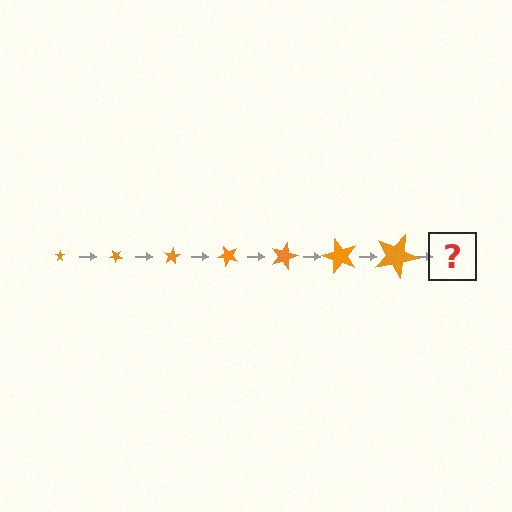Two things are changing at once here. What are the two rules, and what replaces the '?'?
The two rules are that the star grows larger each step and it rotates 40 degrees each step. The '?' should be a star, larger than the previous one and rotated 280 degrees from the start.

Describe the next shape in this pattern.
It should be a star, larger than the previous one and rotated 280 degrees from the start.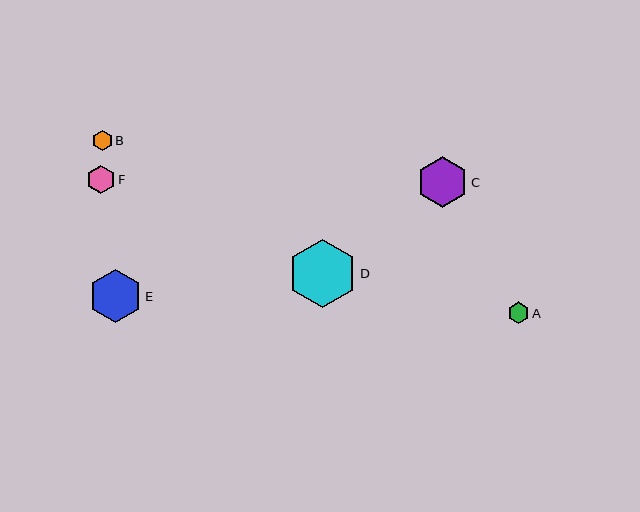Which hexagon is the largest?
Hexagon D is the largest with a size of approximately 68 pixels.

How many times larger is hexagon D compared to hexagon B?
Hexagon D is approximately 3.4 times the size of hexagon B.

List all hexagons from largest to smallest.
From largest to smallest: D, E, C, F, A, B.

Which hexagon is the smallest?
Hexagon B is the smallest with a size of approximately 20 pixels.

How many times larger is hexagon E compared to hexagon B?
Hexagon E is approximately 2.7 times the size of hexagon B.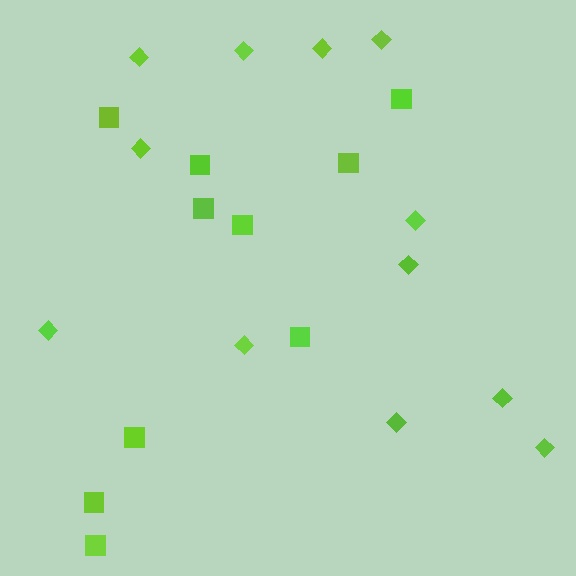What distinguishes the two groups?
There are 2 groups: one group of squares (10) and one group of diamonds (12).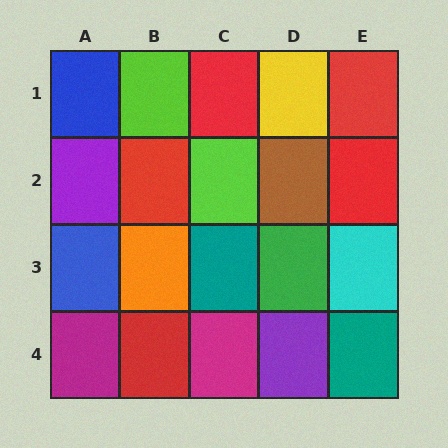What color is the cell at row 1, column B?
Lime.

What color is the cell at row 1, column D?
Yellow.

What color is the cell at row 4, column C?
Magenta.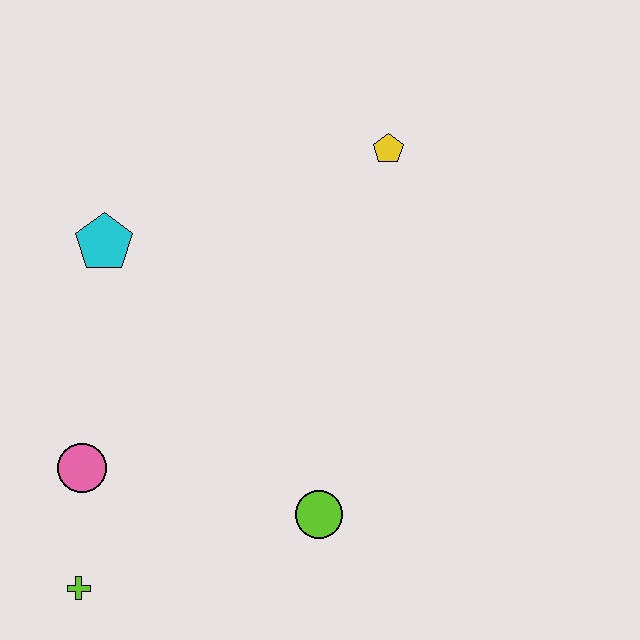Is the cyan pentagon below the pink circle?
No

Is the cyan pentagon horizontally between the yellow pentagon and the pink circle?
Yes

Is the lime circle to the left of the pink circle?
No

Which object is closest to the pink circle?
The lime cross is closest to the pink circle.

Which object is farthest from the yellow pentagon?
The lime cross is farthest from the yellow pentagon.